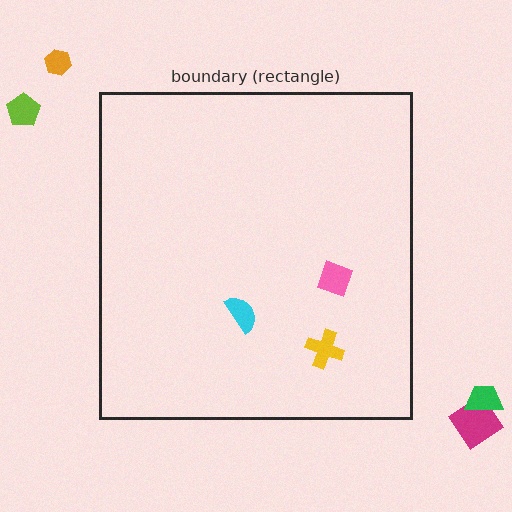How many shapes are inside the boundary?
3 inside, 4 outside.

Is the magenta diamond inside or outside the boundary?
Outside.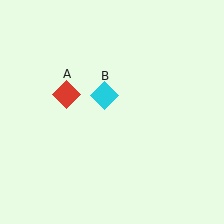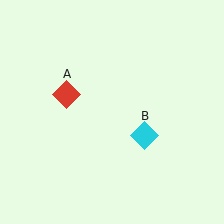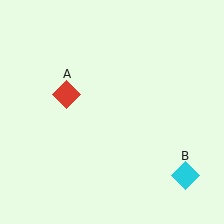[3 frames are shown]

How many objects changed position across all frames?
1 object changed position: cyan diamond (object B).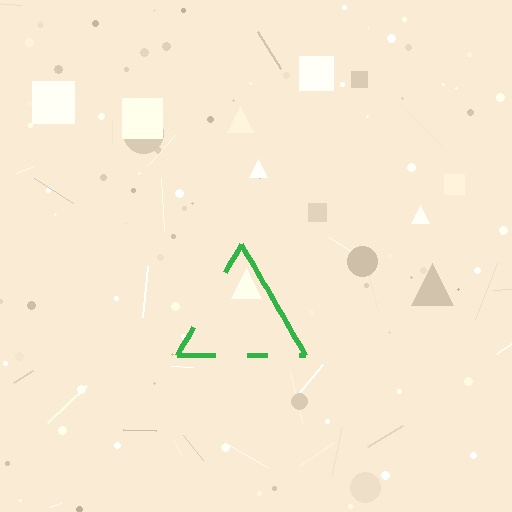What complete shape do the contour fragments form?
The contour fragments form a triangle.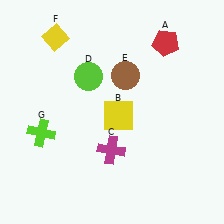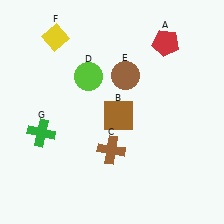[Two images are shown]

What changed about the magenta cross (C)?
In Image 1, C is magenta. In Image 2, it changed to brown.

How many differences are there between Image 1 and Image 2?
There are 3 differences between the two images.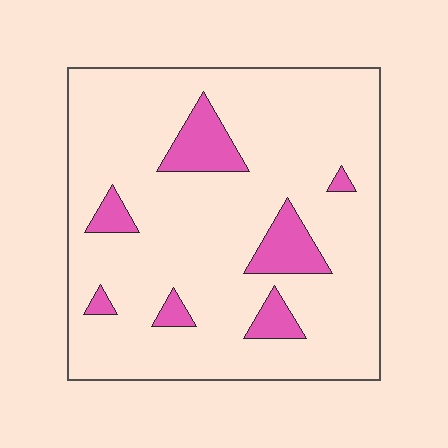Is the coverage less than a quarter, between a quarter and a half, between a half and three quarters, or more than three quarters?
Less than a quarter.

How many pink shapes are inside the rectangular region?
7.